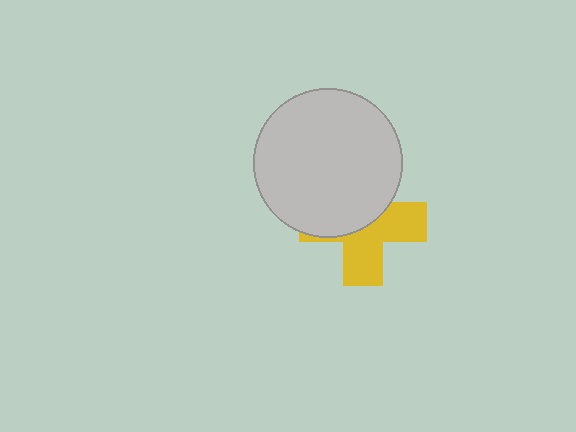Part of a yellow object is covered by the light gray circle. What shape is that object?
It is a cross.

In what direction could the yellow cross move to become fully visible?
The yellow cross could move down. That would shift it out from behind the light gray circle entirely.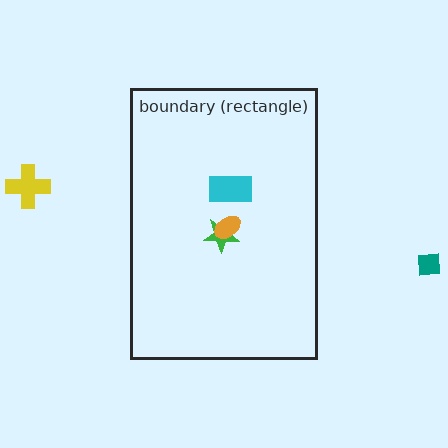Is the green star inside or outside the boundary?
Inside.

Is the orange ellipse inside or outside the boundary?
Inside.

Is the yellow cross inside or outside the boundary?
Outside.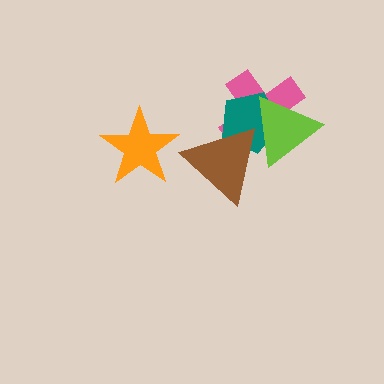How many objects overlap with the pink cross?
3 objects overlap with the pink cross.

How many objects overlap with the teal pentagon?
3 objects overlap with the teal pentagon.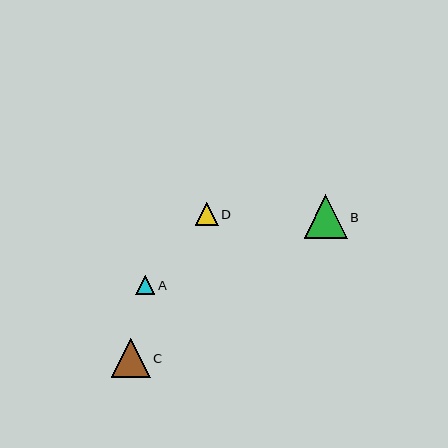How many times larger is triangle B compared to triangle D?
Triangle B is approximately 1.9 times the size of triangle D.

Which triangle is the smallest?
Triangle A is the smallest with a size of approximately 19 pixels.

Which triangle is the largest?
Triangle B is the largest with a size of approximately 43 pixels.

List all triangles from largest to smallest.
From largest to smallest: B, C, D, A.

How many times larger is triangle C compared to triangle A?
Triangle C is approximately 2.1 times the size of triangle A.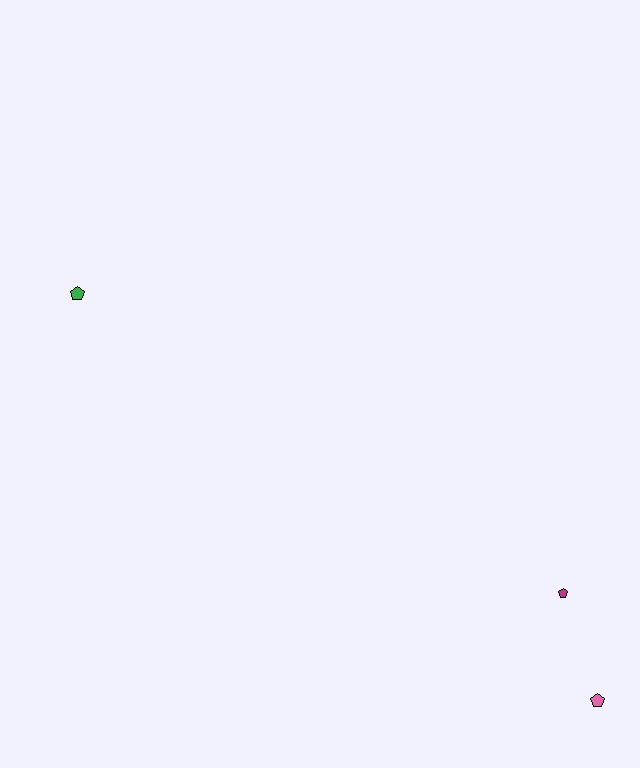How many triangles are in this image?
There are no triangles.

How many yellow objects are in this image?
There are no yellow objects.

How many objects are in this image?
There are 3 objects.